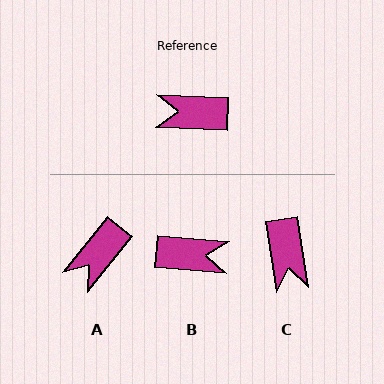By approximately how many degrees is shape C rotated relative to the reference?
Approximately 101 degrees counter-clockwise.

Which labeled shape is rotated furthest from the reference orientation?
B, about 177 degrees away.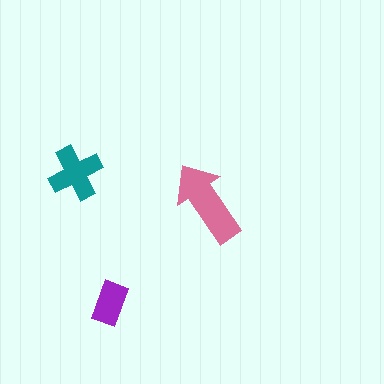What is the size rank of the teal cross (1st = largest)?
2nd.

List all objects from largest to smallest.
The pink arrow, the teal cross, the purple rectangle.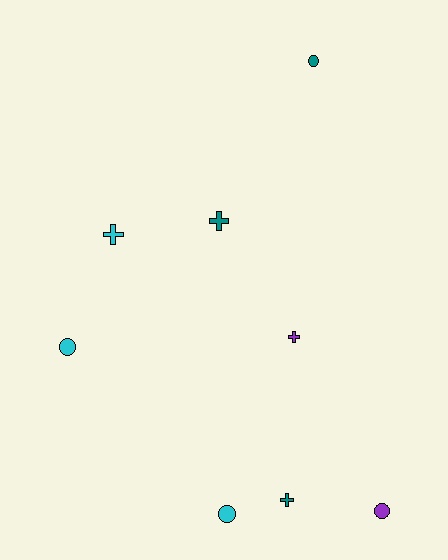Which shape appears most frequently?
Cross, with 4 objects.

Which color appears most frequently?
Cyan, with 3 objects.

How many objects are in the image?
There are 8 objects.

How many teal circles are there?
There is 1 teal circle.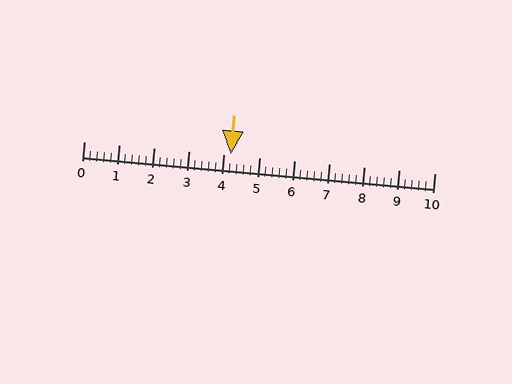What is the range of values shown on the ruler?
The ruler shows values from 0 to 10.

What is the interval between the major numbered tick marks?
The major tick marks are spaced 1 units apart.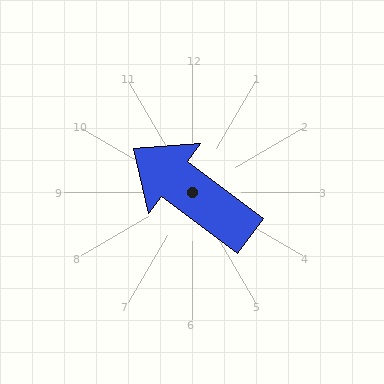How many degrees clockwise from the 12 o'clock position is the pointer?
Approximately 307 degrees.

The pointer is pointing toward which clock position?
Roughly 10 o'clock.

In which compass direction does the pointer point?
Northwest.